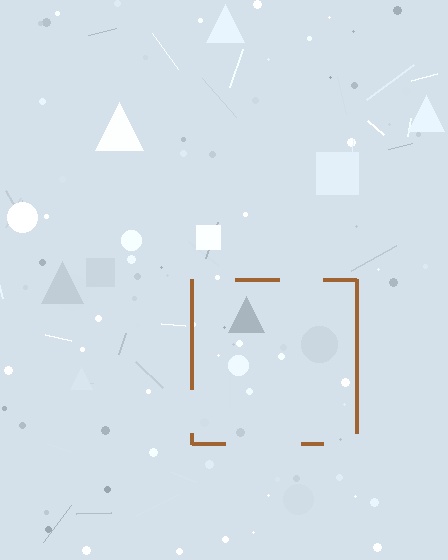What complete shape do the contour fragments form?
The contour fragments form a square.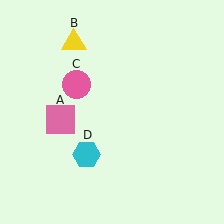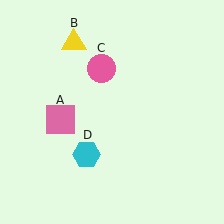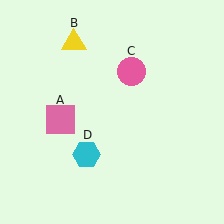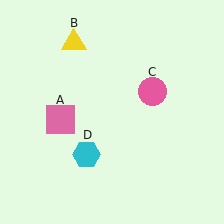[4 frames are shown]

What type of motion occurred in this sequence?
The pink circle (object C) rotated clockwise around the center of the scene.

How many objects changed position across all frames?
1 object changed position: pink circle (object C).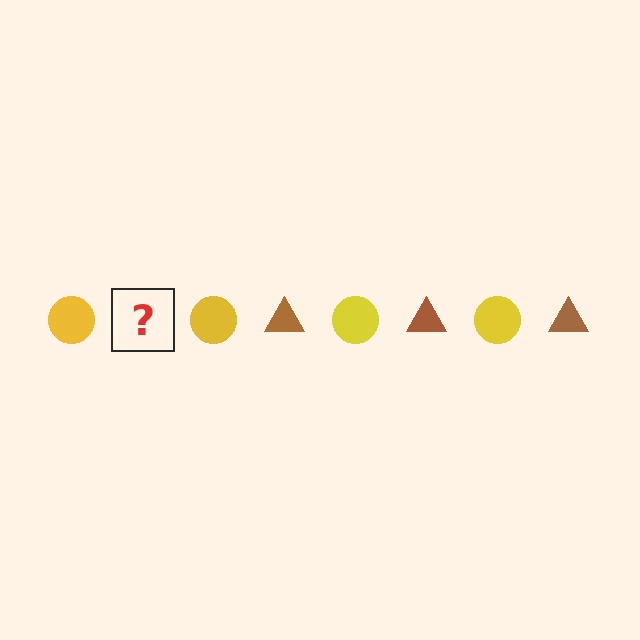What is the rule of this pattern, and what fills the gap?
The rule is that the pattern alternates between yellow circle and brown triangle. The gap should be filled with a brown triangle.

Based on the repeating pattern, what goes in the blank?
The blank should be a brown triangle.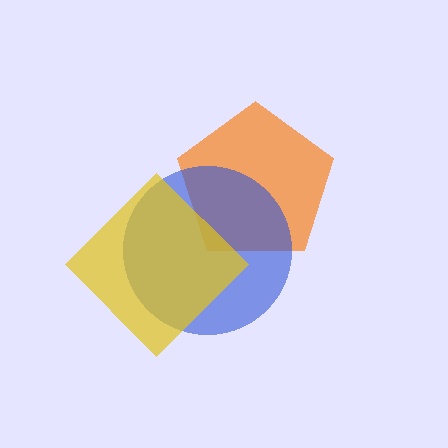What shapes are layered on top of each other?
The layered shapes are: an orange pentagon, a blue circle, a yellow diamond.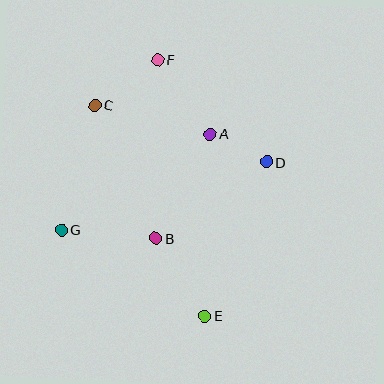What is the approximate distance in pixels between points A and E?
The distance between A and E is approximately 182 pixels.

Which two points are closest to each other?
Points A and D are closest to each other.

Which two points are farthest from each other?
Points E and F are farthest from each other.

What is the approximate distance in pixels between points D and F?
The distance between D and F is approximately 149 pixels.